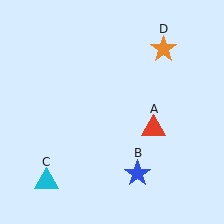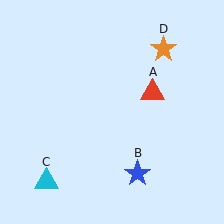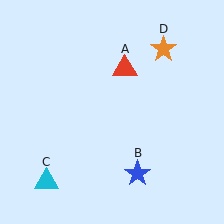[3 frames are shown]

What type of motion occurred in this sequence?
The red triangle (object A) rotated counterclockwise around the center of the scene.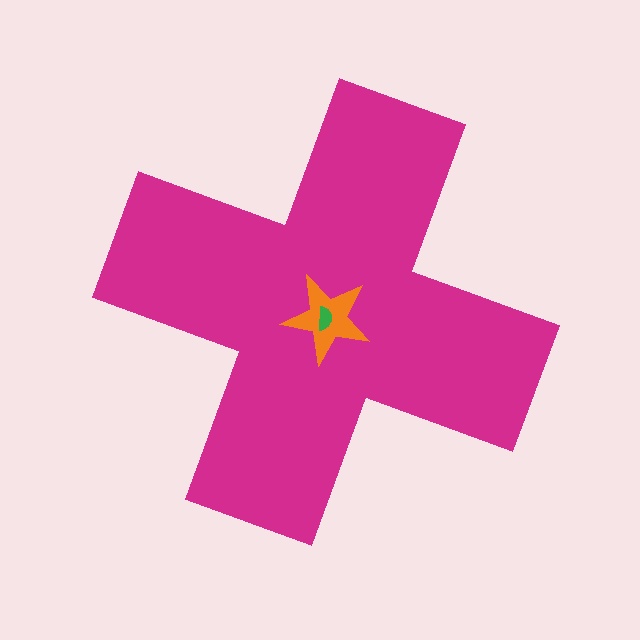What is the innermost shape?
The green semicircle.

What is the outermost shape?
The magenta cross.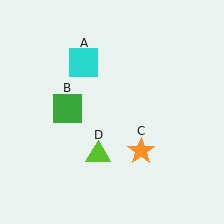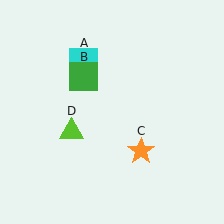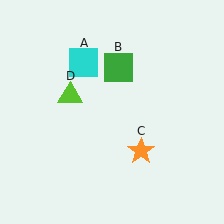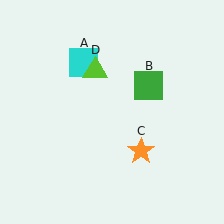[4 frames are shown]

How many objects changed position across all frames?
2 objects changed position: green square (object B), lime triangle (object D).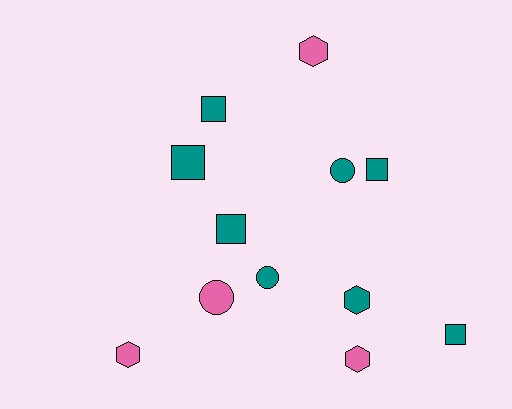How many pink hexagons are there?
There are 3 pink hexagons.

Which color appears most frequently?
Teal, with 8 objects.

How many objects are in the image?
There are 12 objects.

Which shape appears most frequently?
Square, with 5 objects.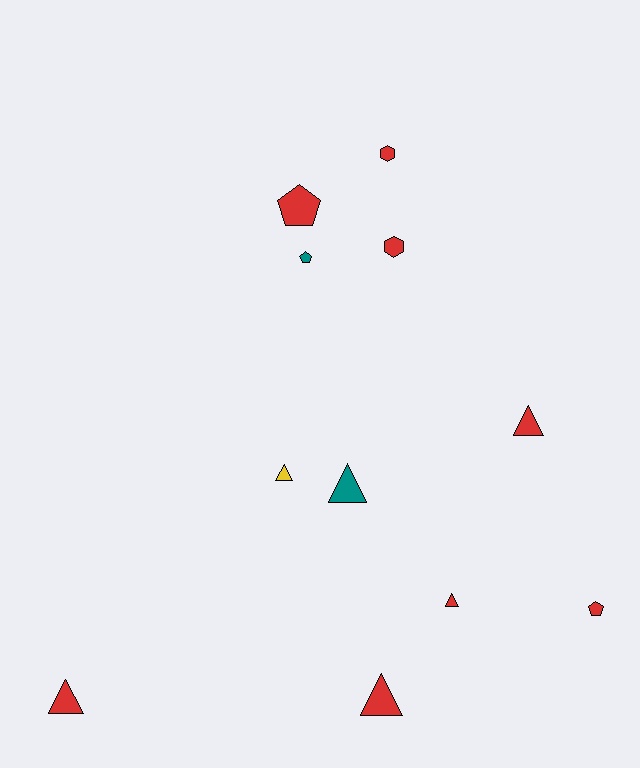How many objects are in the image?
There are 11 objects.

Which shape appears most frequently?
Triangle, with 6 objects.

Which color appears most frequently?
Red, with 8 objects.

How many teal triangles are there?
There is 1 teal triangle.